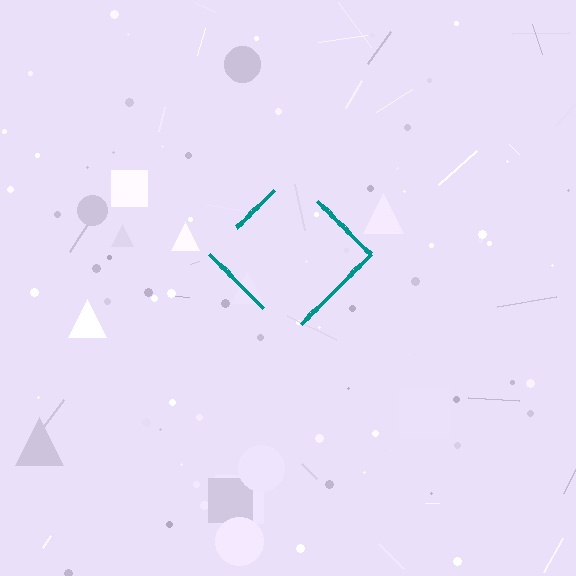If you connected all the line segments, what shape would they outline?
They would outline a diamond.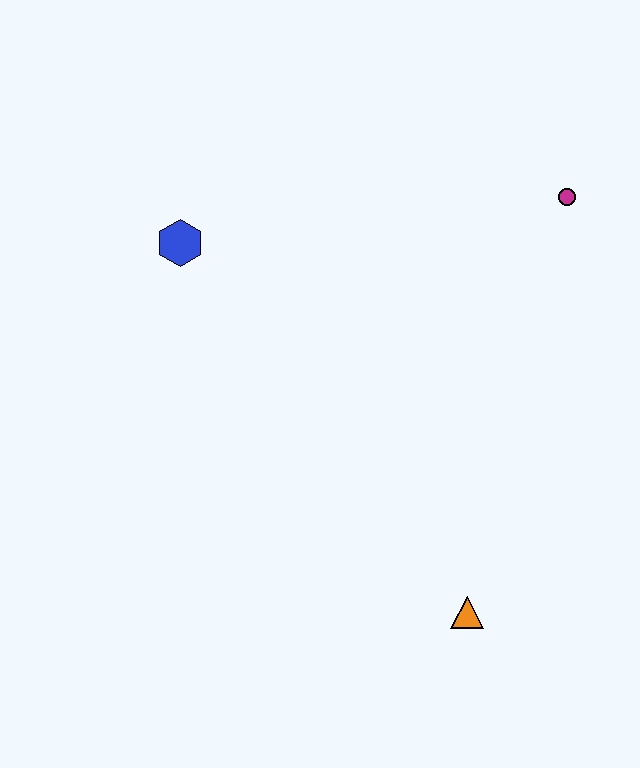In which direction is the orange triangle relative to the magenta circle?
The orange triangle is below the magenta circle.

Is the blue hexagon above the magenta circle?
No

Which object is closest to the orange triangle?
The magenta circle is closest to the orange triangle.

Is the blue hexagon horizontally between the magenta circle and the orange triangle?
No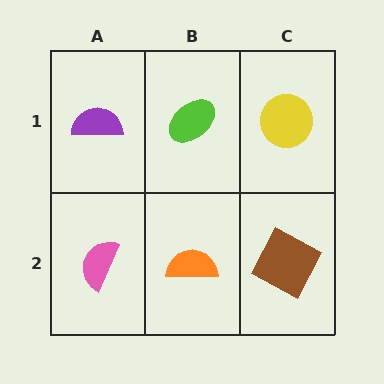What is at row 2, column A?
A pink semicircle.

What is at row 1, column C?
A yellow circle.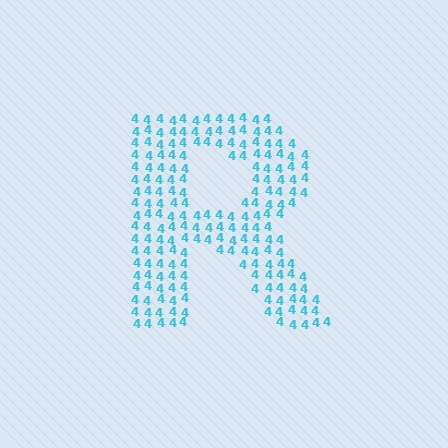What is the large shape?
The large shape is the letter R.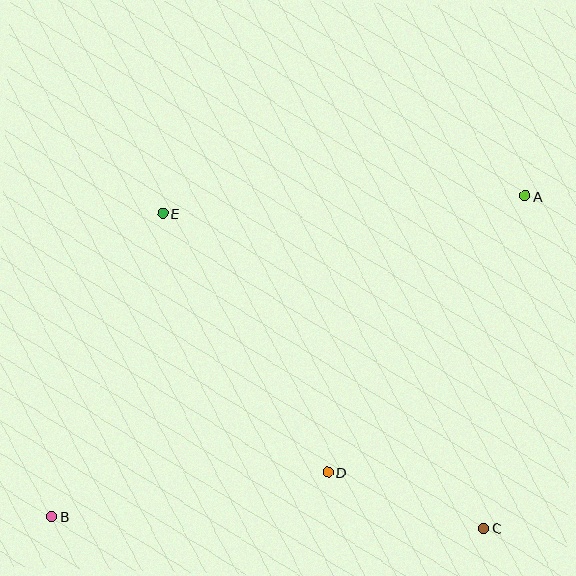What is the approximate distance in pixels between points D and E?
The distance between D and E is approximately 307 pixels.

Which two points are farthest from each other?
Points A and B are farthest from each other.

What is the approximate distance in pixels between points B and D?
The distance between B and D is approximately 280 pixels.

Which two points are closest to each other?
Points C and D are closest to each other.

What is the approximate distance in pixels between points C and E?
The distance between C and E is approximately 450 pixels.